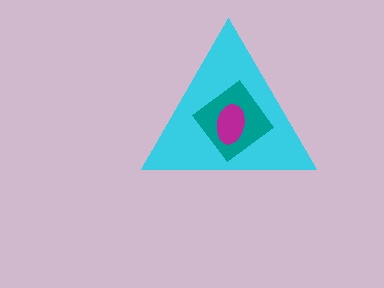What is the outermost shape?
The cyan triangle.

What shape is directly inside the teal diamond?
The magenta ellipse.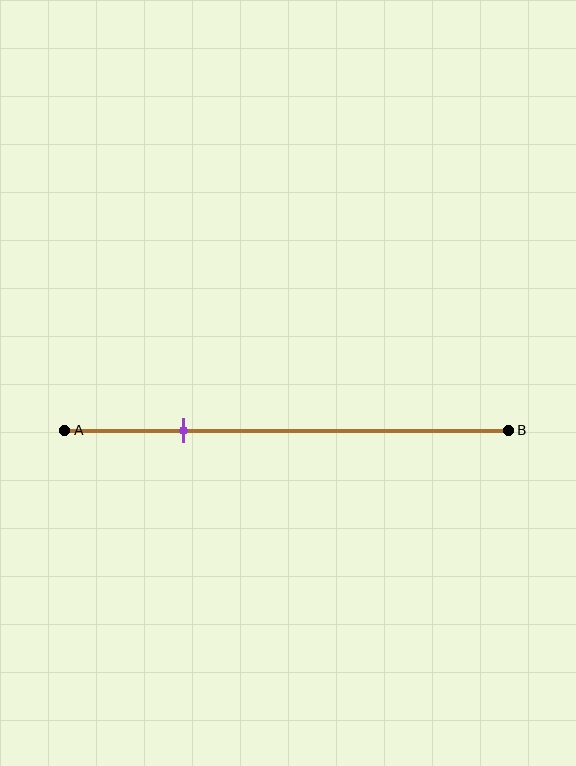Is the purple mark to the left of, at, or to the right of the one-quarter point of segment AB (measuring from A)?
The purple mark is approximately at the one-quarter point of segment AB.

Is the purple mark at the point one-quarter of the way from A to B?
Yes, the mark is approximately at the one-quarter point.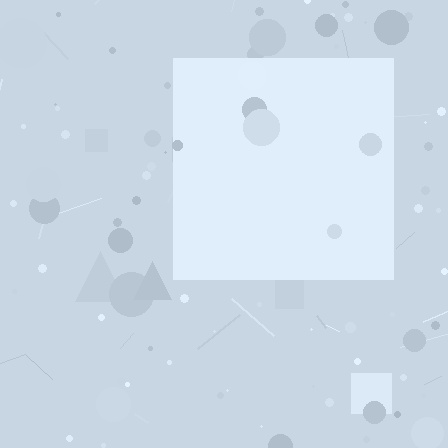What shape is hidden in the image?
A square is hidden in the image.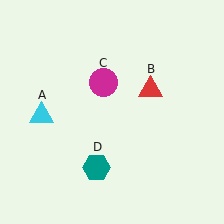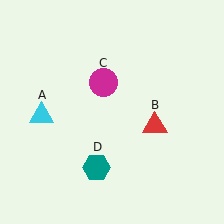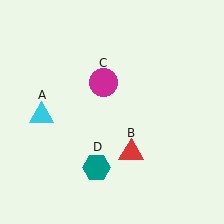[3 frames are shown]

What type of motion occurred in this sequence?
The red triangle (object B) rotated clockwise around the center of the scene.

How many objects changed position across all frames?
1 object changed position: red triangle (object B).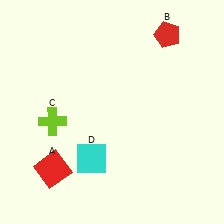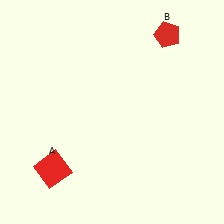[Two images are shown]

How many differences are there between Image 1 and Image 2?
There are 2 differences between the two images.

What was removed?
The cyan square (D), the lime cross (C) were removed in Image 2.